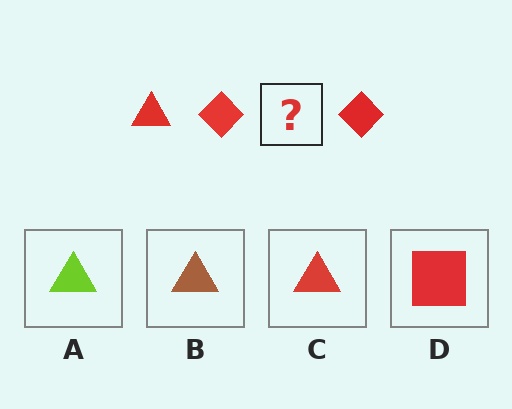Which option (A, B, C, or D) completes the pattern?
C.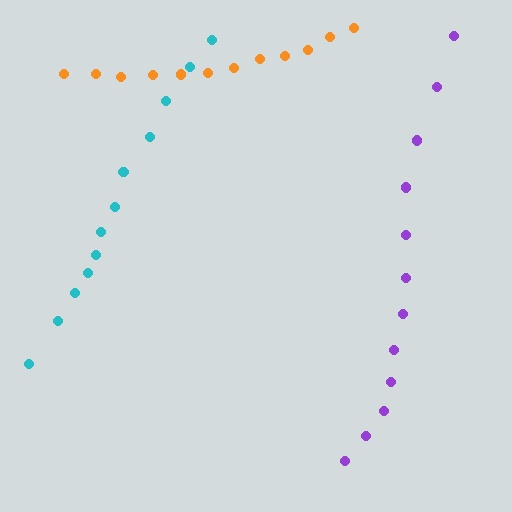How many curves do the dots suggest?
There are 3 distinct paths.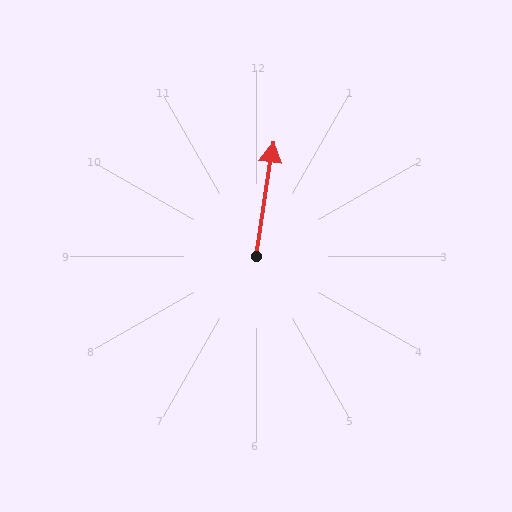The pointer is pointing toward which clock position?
Roughly 12 o'clock.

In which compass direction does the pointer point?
North.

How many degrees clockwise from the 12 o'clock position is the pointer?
Approximately 9 degrees.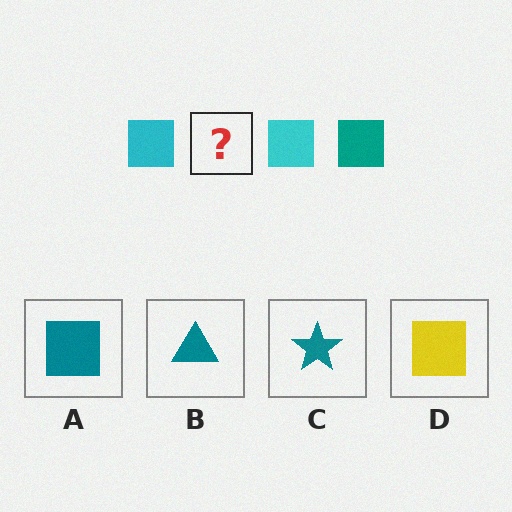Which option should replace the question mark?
Option A.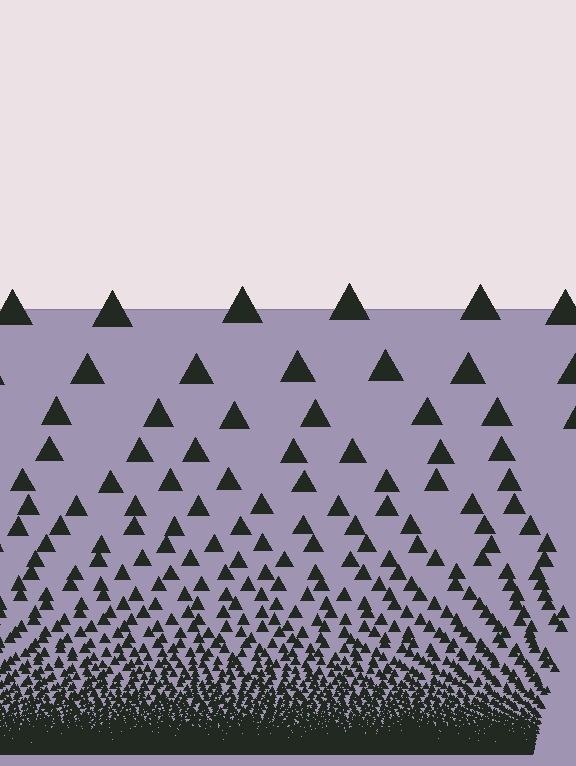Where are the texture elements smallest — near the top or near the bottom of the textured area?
Near the bottom.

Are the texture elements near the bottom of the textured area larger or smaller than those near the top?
Smaller. The gradient is inverted — elements near the bottom are smaller and denser.